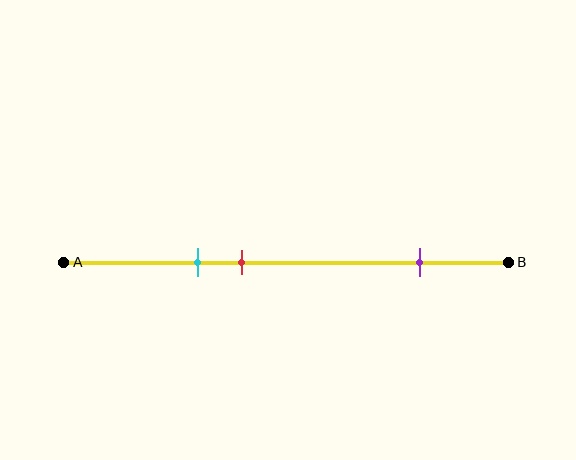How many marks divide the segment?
There are 3 marks dividing the segment.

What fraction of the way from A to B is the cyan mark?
The cyan mark is approximately 30% (0.3) of the way from A to B.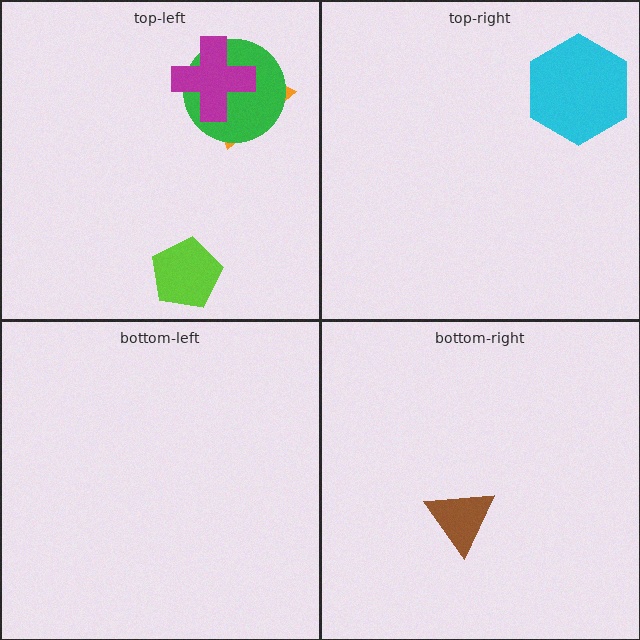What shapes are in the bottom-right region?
The brown triangle.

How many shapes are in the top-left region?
4.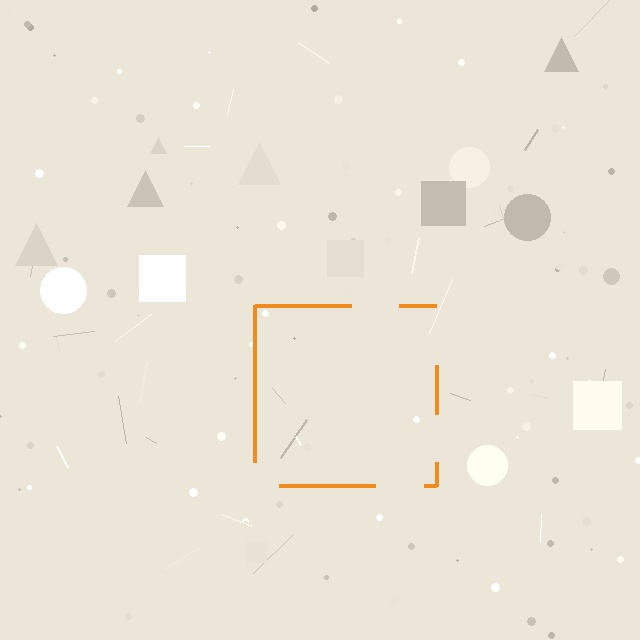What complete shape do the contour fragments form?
The contour fragments form a square.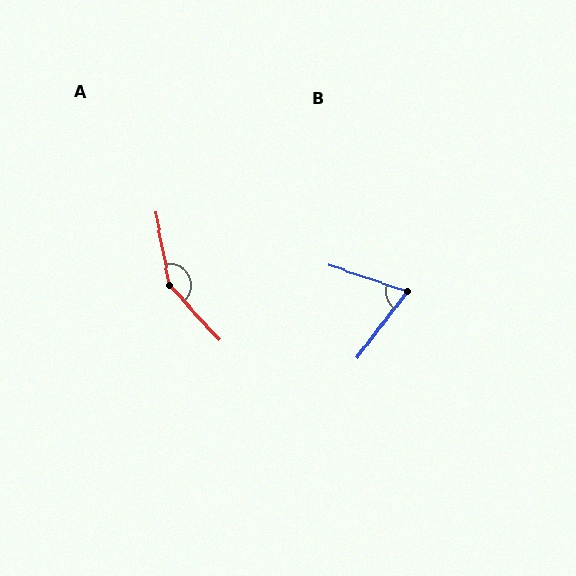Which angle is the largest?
A, at approximately 148 degrees.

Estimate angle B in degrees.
Approximately 71 degrees.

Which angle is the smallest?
B, at approximately 71 degrees.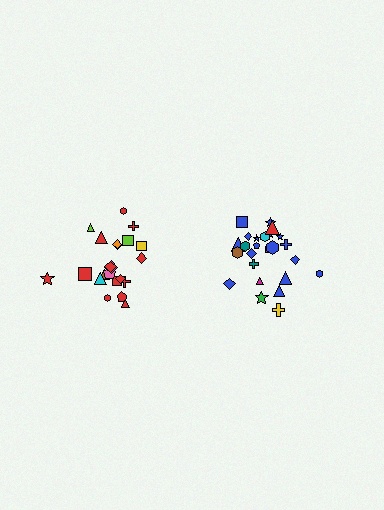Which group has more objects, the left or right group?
The right group.